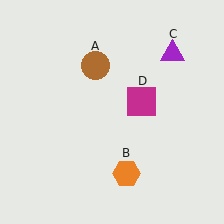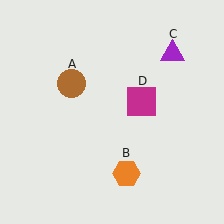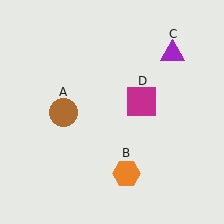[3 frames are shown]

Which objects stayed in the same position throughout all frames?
Orange hexagon (object B) and purple triangle (object C) and magenta square (object D) remained stationary.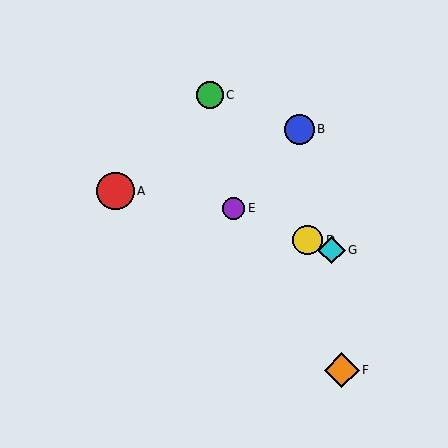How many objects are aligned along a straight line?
3 objects (D, E, G) are aligned along a straight line.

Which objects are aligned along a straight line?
Objects D, E, G are aligned along a straight line.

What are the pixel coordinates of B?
Object B is at (299, 129).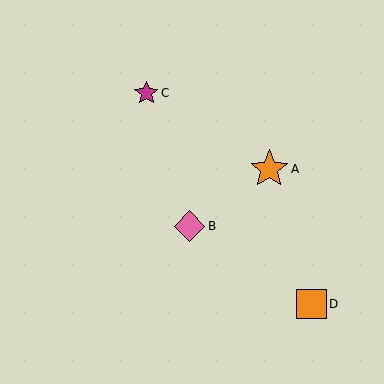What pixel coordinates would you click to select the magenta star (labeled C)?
Click at (146, 93) to select the magenta star C.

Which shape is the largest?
The orange star (labeled A) is the largest.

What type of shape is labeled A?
Shape A is an orange star.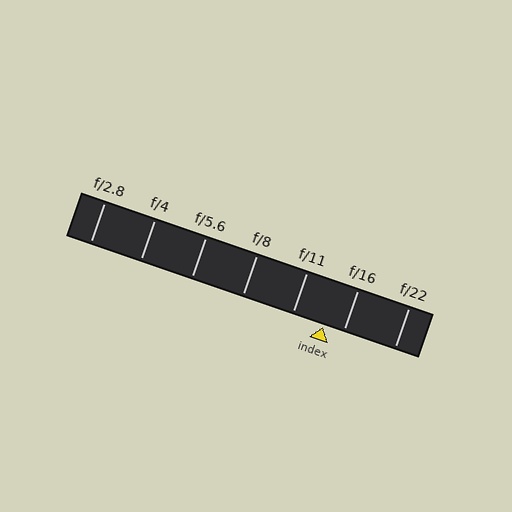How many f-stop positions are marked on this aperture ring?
There are 7 f-stop positions marked.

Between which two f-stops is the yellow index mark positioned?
The index mark is between f/11 and f/16.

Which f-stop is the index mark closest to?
The index mark is closest to f/16.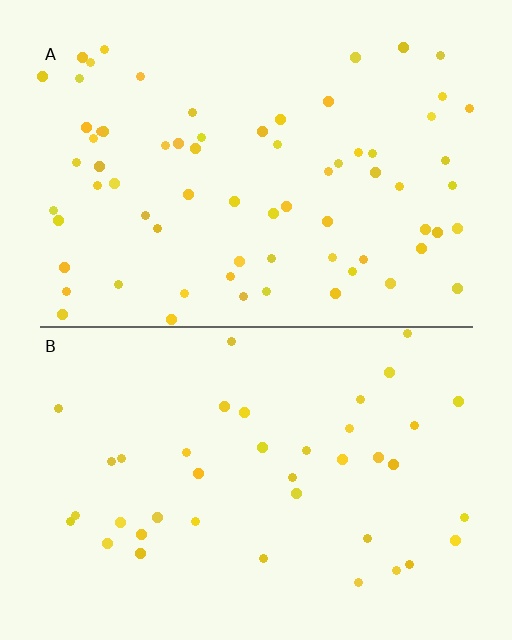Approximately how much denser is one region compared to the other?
Approximately 1.8× — region A over region B.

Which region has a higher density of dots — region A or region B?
A (the top).